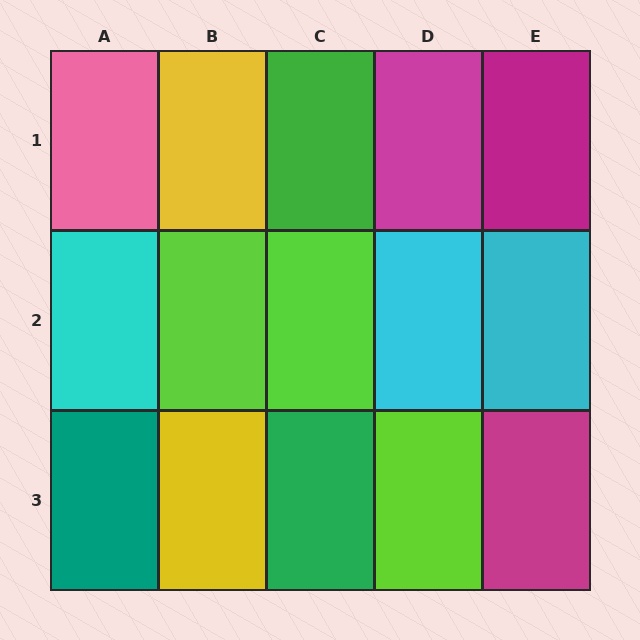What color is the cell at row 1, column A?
Pink.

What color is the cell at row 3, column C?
Green.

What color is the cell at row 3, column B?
Yellow.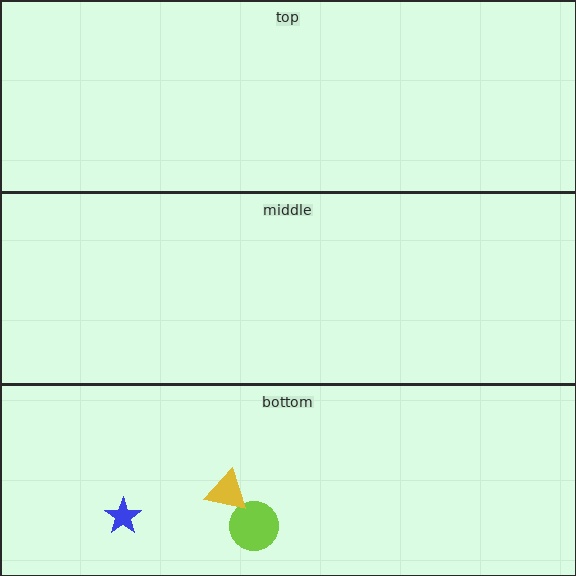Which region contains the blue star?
The bottom region.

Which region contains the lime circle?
The bottom region.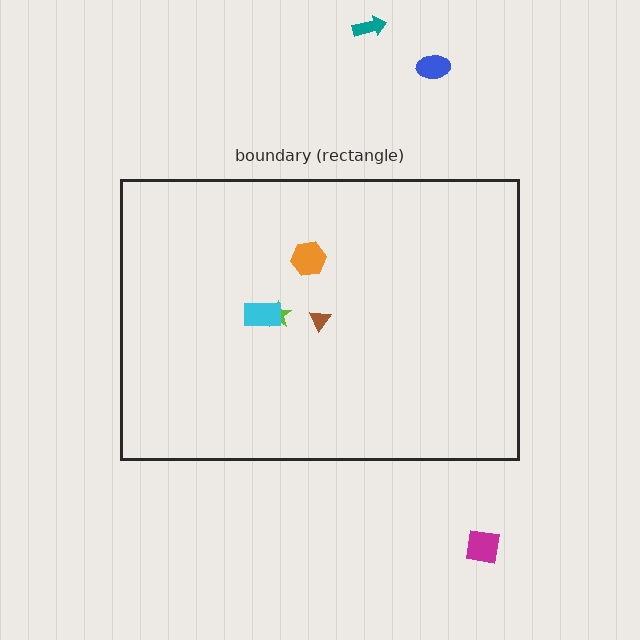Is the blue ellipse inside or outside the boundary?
Outside.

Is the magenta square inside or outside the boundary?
Outside.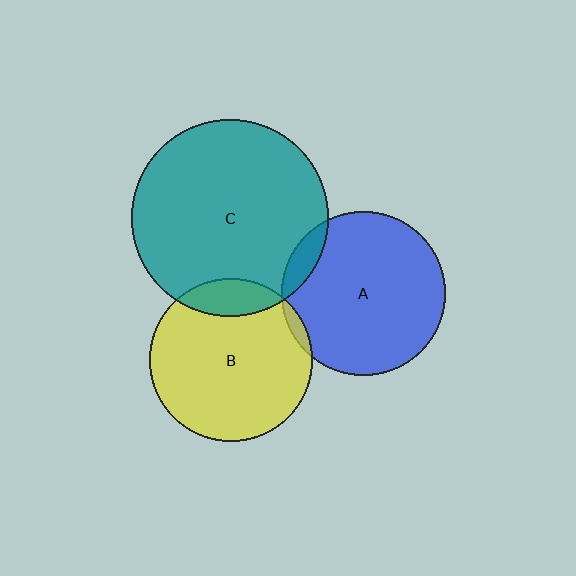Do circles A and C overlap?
Yes.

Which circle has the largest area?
Circle C (teal).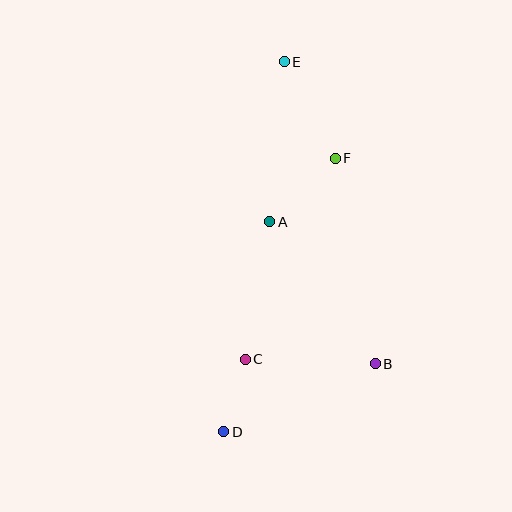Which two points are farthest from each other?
Points D and E are farthest from each other.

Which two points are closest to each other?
Points C and D are closest to each other.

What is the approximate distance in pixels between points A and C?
The distance between A and C is approximately 139 pixels.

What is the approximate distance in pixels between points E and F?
The distance between E and F is approximately 109 pixels.